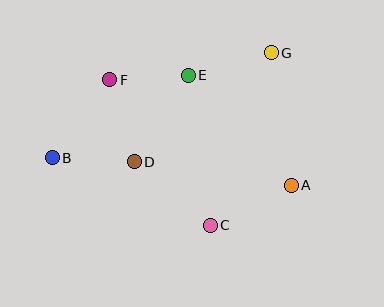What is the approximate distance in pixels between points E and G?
The distance between E and G is approximately 86 pixels.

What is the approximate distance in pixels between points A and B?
The distance between A and B is approximately 241 pixels.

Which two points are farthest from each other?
Points B and G are farthest from each other.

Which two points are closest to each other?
Points E and F are closest to each other.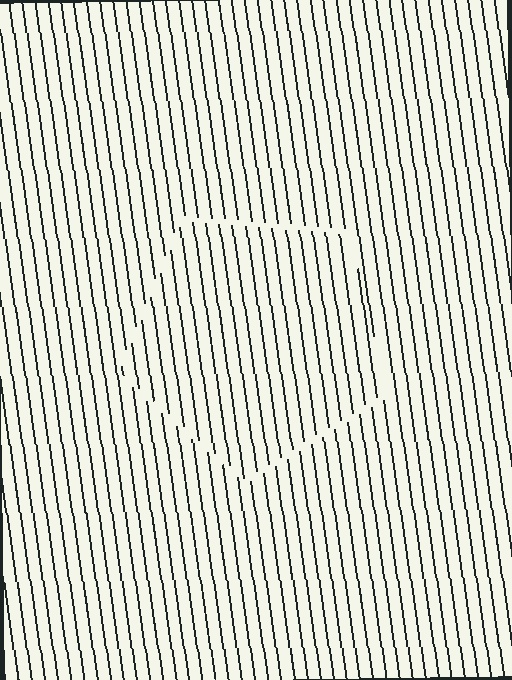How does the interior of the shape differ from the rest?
The interior of the shape contains the same grating, shifted by half a period — the contour is defined by the phase discontinuity where line-ends from the inner and outer gratings abut.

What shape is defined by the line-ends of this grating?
An illusory pentagon. The interior of the shape contains the same grating, shifted by half a period — the contour is defined by the phase discontinuity where line-ends from the inner and outer gratings abut.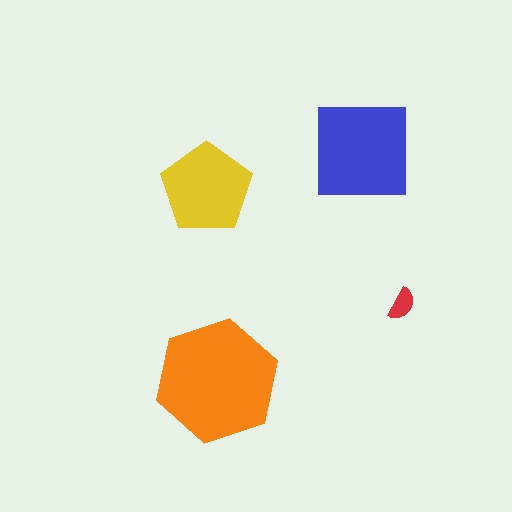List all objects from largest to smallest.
The orange hexagon, the blue square, the yellow pentagon, the red semicircle.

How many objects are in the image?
There are 4 objects in the image.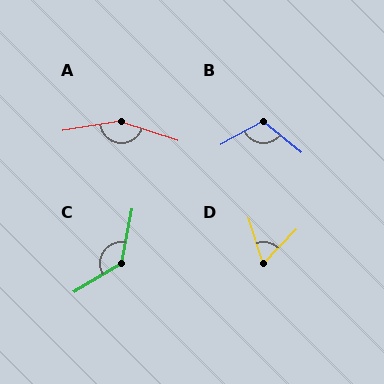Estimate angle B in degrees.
Approximately 112 degrees.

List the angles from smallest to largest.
D (62°), B (112°), C (132°), A (153°).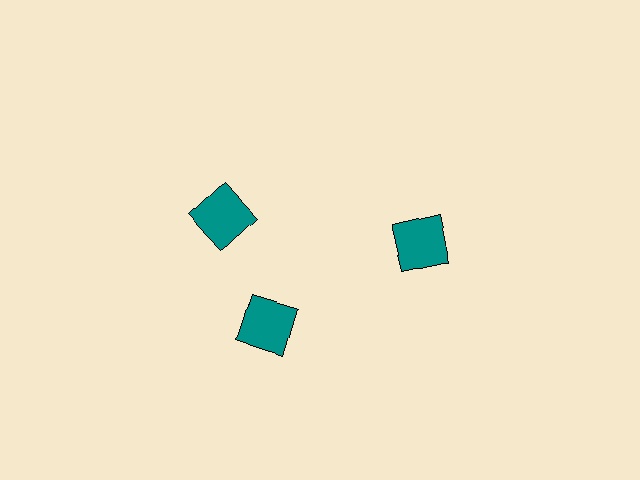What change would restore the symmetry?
The symmetry would be restored by rotating it back into even spacing with its neighbors so that all 3 squares sit at equal angles and equal distance from the center.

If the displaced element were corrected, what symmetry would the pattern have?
It would have 3-fold rotational symmetry — the pattern would map onto itself every 120 degrees.